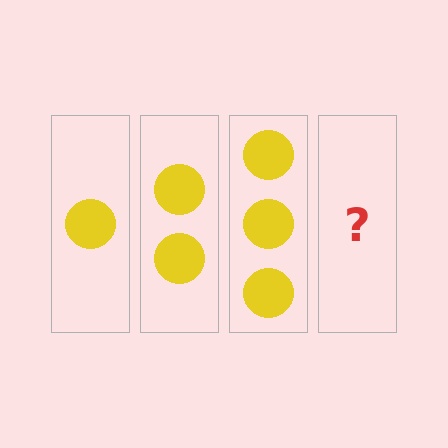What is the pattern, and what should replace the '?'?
The pattern is that each step adds one more circle. The '?' should be 4 circles.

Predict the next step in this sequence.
The next step is 4 circles.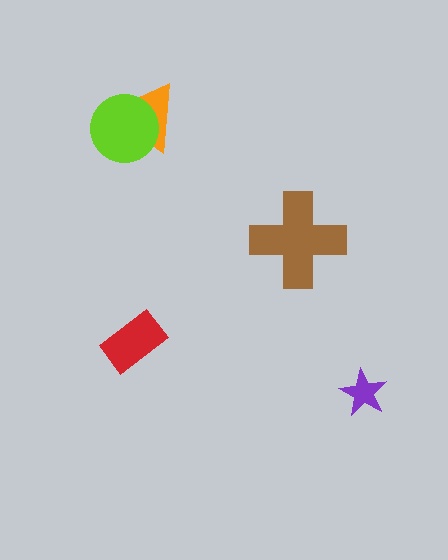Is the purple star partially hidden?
No, no other shape covers it.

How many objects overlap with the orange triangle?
1 object overlaps with the orange triangle.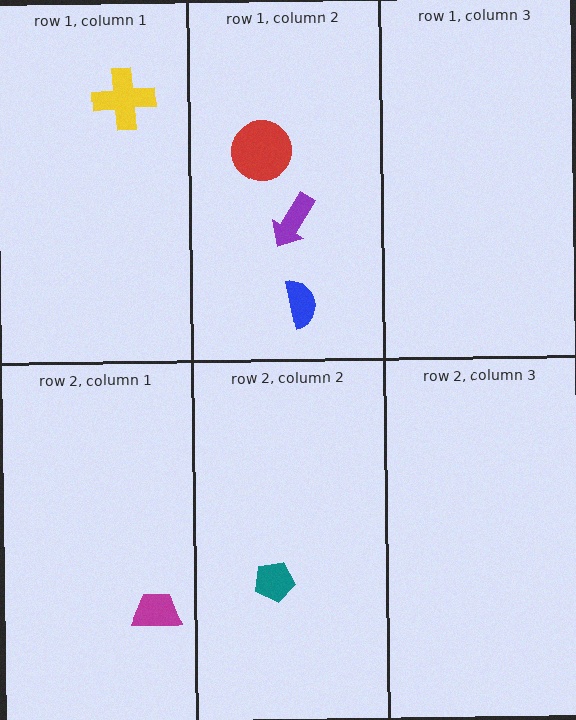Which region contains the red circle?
The row 1, column 2 region.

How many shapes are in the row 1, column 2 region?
3.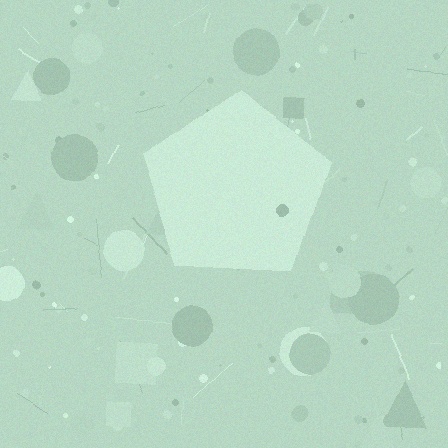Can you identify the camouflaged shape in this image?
The camouflaged shape is a pentagon.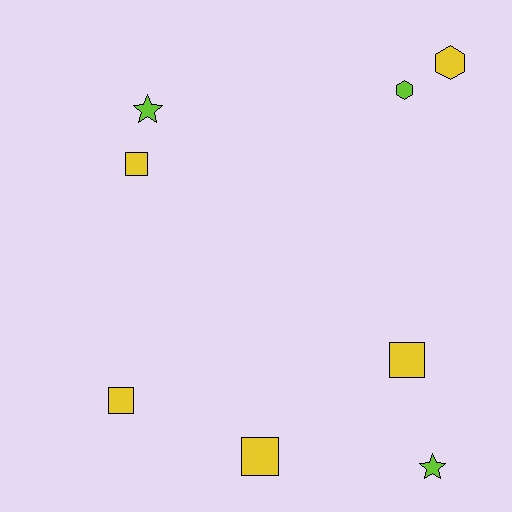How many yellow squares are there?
There are 4 yellow squares.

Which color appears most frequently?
Yellow, with 5 objects.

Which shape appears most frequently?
Square, with 4 objects.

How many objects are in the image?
There are 8 objects.